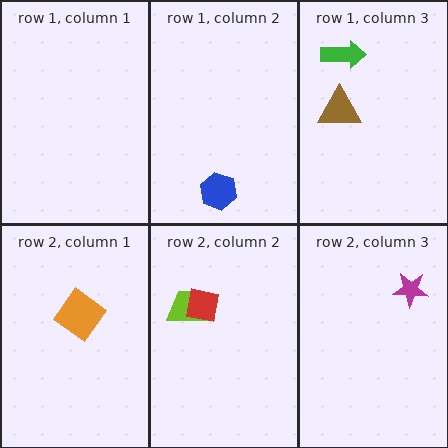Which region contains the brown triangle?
The row 1, column 3 region.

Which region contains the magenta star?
The row 2, column 3 region.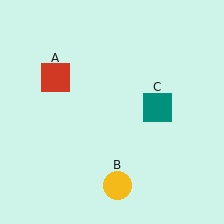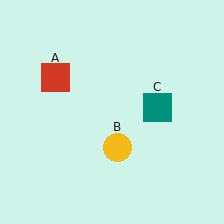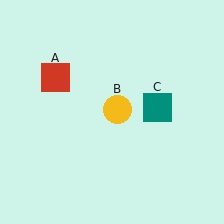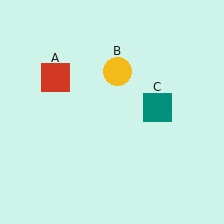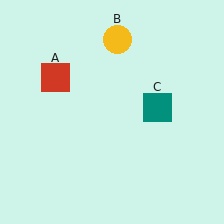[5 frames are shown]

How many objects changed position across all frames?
1 object changed position: yellow circle (object B).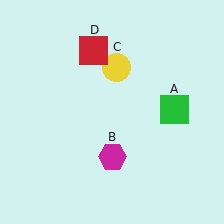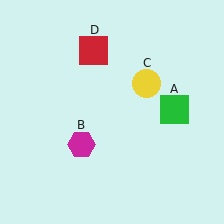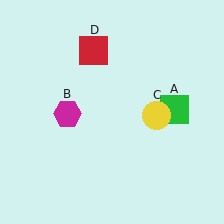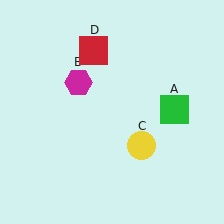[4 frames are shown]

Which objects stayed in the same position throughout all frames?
Green square (object A) and red square (object D) remained stationary.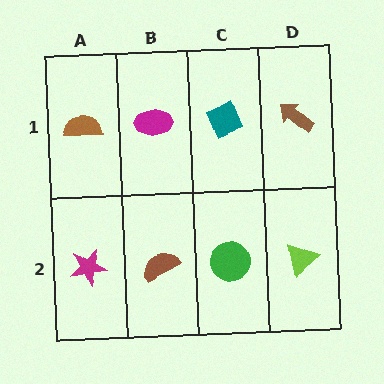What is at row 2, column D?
A lime triangle.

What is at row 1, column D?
A brown arrow.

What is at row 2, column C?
A green circle.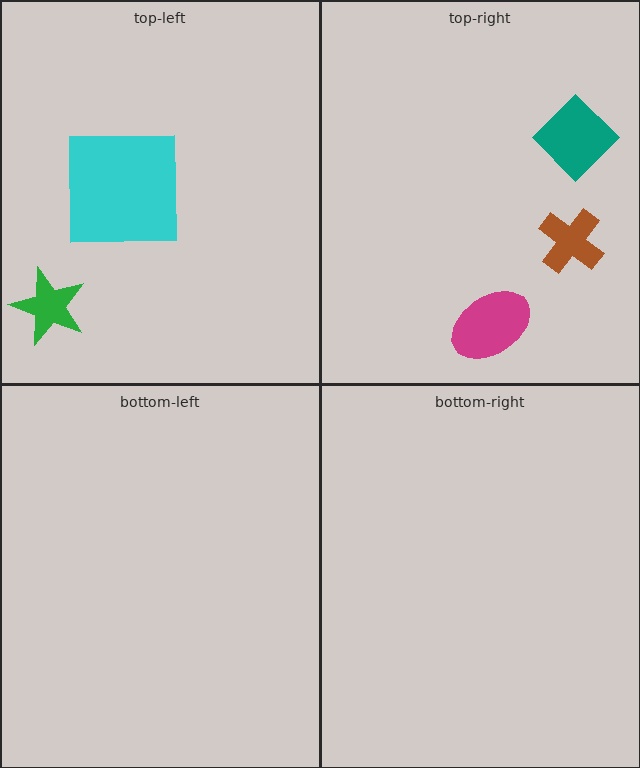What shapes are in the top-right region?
The brown cross, the teal diamond, the magenta ellipse.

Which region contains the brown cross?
The top-right region.